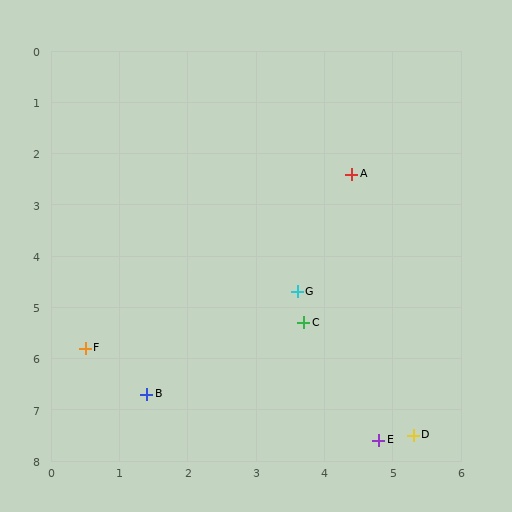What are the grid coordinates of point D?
Point D is at approximately (5.3, 7.5).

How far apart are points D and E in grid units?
Points D and E are about 0.5 grid units apart.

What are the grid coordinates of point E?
Point E is at approximately (4.8, 7.6).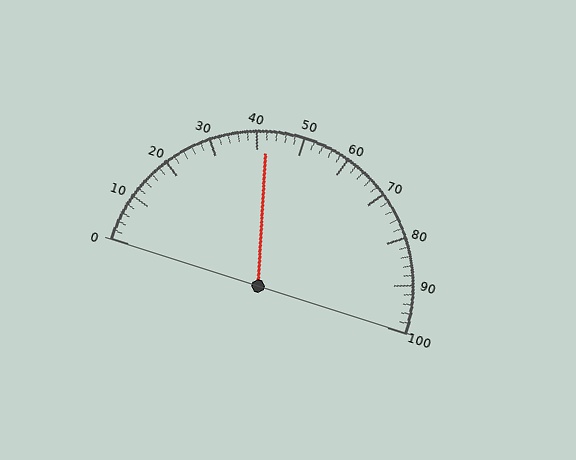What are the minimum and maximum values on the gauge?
The gauge ranges from 0 to 100.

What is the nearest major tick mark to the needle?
The nearest major tick mark is 40.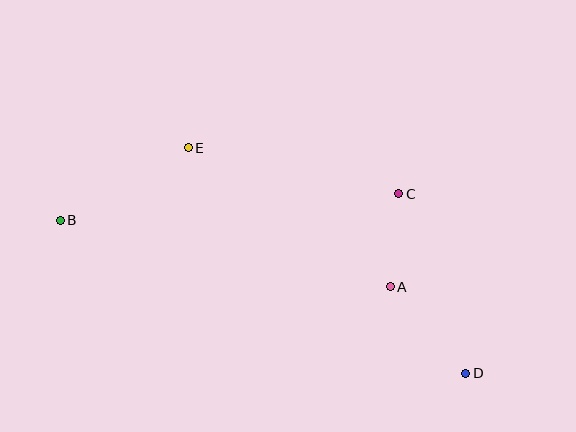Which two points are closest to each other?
Points A and C are closest to each other.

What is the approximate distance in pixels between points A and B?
The distance between A and B is approximately 337 pixels.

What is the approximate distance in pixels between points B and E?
The distance between B and E is approximately 147 pixels.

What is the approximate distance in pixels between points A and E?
The distance between A and E is approximately 245 pixels.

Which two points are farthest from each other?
Points B and D are farthest from each other.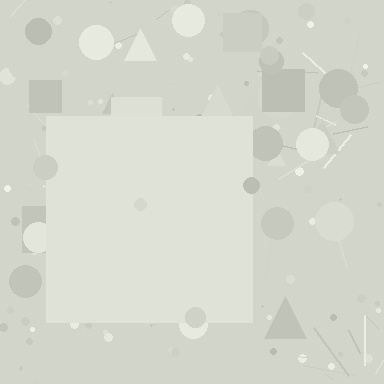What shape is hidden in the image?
A square is hidden in the image.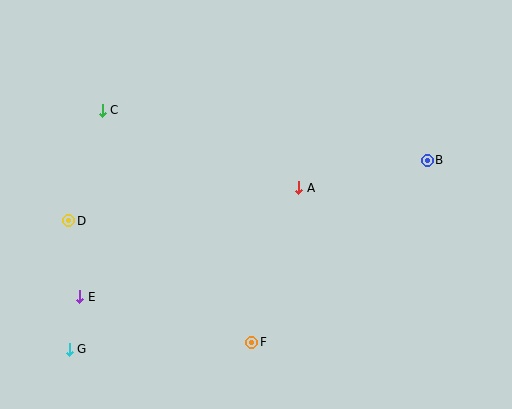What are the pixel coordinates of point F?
Point F is at (252, 342).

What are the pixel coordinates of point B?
Point B is at (427, 160).